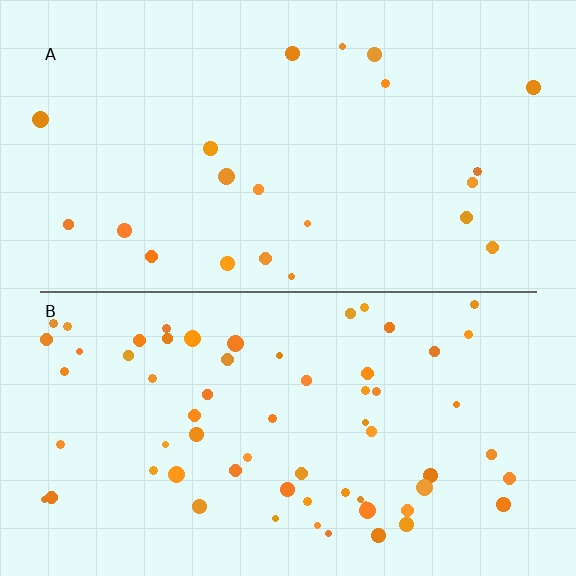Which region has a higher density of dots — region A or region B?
B (the bottom).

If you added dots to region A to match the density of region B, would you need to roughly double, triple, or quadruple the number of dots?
Approximately triple.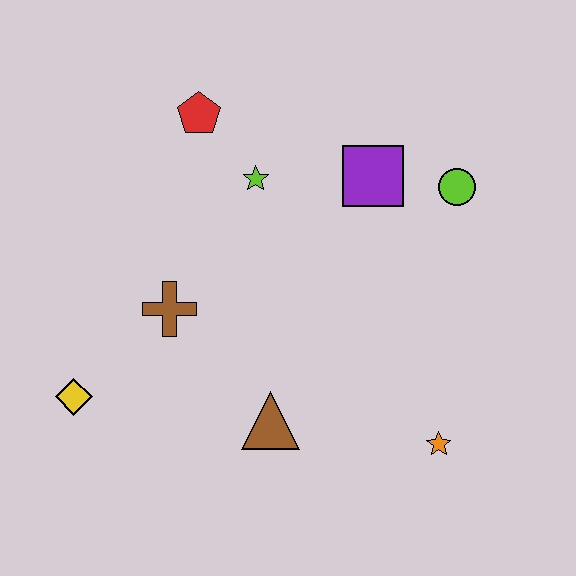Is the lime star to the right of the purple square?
No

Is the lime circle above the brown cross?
Yes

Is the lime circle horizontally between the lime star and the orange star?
No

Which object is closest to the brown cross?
The yellow diamond is closest to the brown cross.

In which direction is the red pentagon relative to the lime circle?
The red pentagon is to the left of the lime circle.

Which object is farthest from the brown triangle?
The red pentagon is farthest from the brown triangle.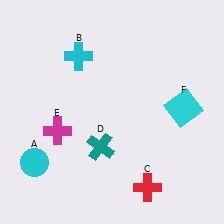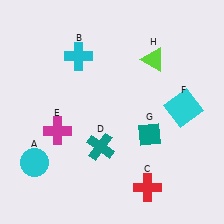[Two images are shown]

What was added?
A teal diamond (G), a lime triangle (H) were added in Image 2.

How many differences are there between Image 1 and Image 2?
There are 2 differences between the two images.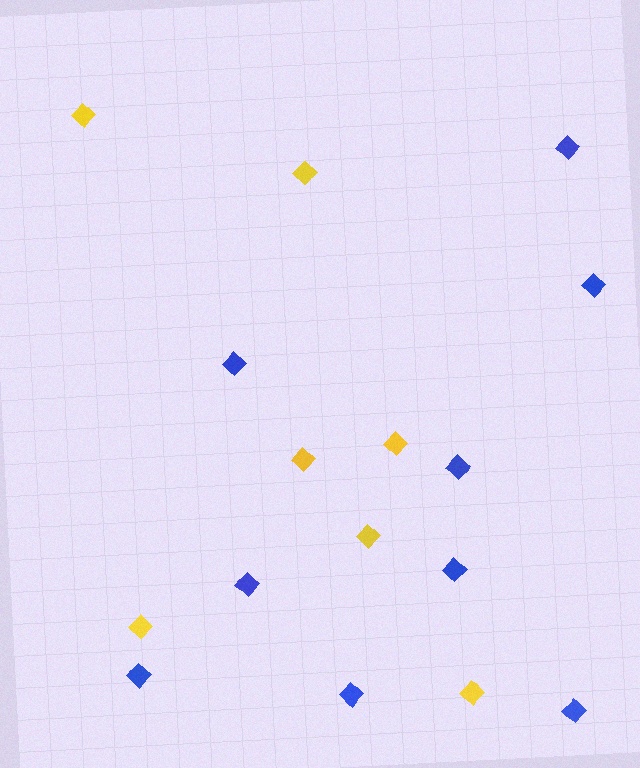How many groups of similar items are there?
There are 2 groups: one group of blue diamonds (9) and one group of yellow diamonds (7).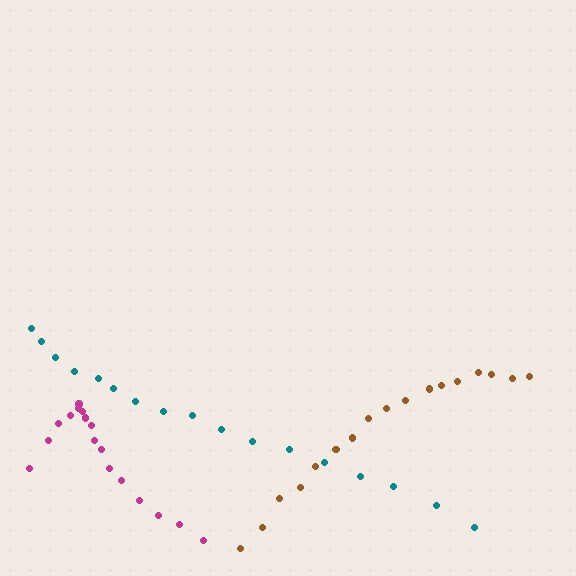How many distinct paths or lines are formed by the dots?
There are 3 distinct paths.